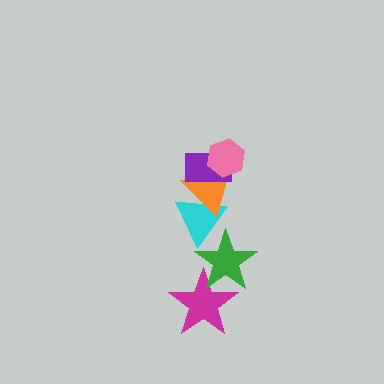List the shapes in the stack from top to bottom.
From top to bottom: the pink hexagon, the purple rectangle, the orange triangle, the cyan triangle, the green star, the magenta star.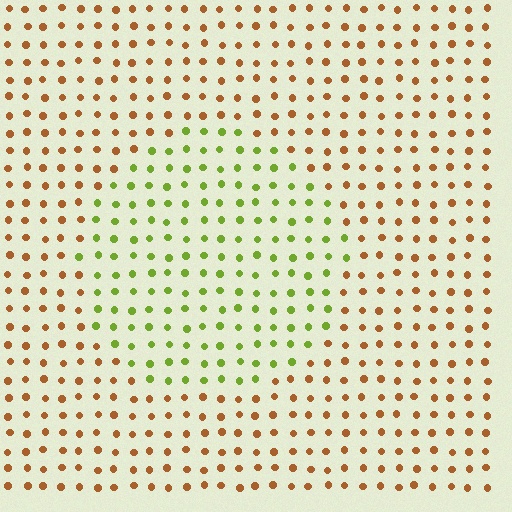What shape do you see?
I see a circle.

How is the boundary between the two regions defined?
The boundary is defined purely by a slight shift in hue (about 62 degrees). Spacing, size, and orientation are identical on both sides.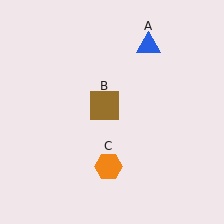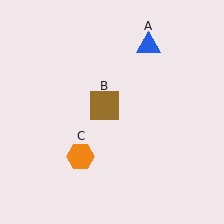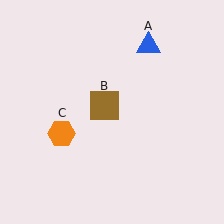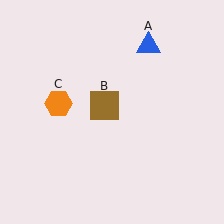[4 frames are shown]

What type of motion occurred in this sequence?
The orange hexagon (object C) rotated clockwise around the center of the scene.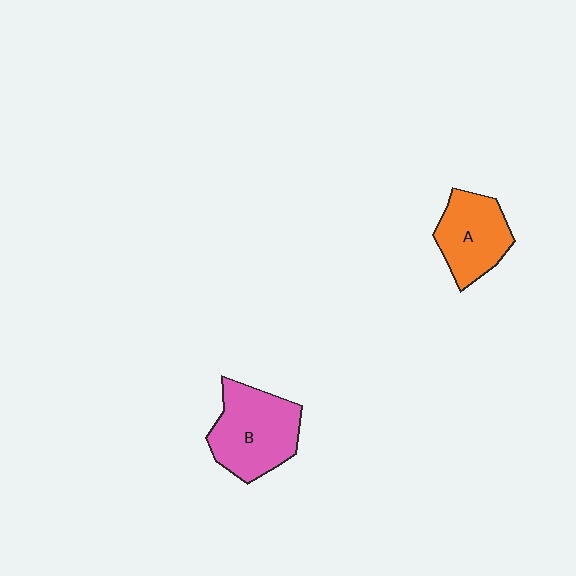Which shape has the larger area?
Shape B (pink).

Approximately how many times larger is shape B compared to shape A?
Approximately 1.3 times.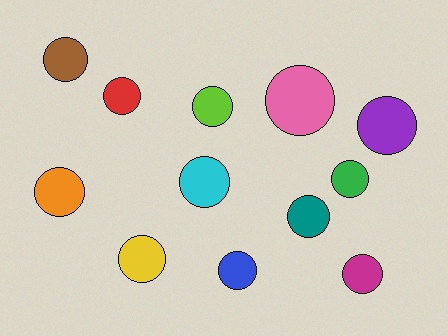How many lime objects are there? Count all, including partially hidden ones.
There is 1 lime object.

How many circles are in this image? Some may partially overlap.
There are 12 circles.